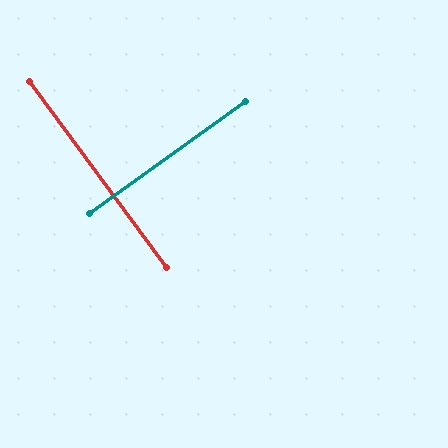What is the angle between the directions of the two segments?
Approximately 89 degrees.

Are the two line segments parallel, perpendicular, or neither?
Perpendicular — they meet at approximately 89°.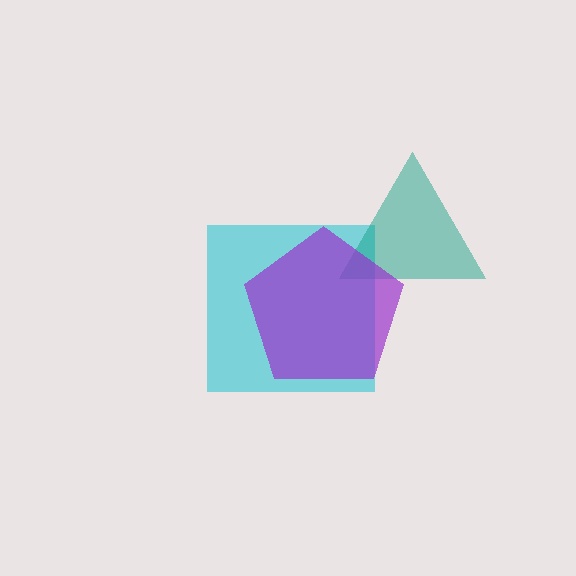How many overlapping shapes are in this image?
There are 3 overlapping shapes in the image.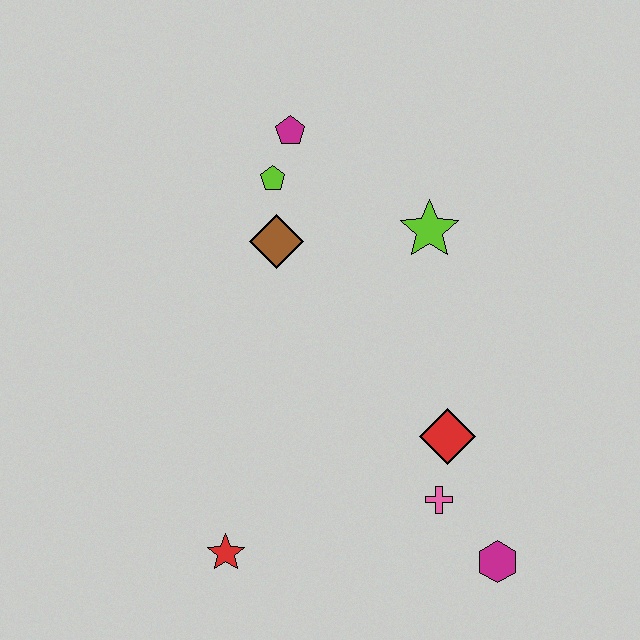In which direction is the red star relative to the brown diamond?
The red star is below the brown diamond.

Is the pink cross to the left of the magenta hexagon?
Yes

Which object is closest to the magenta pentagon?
The lime pentagon is closest to the magenta pentagon.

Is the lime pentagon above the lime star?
Yes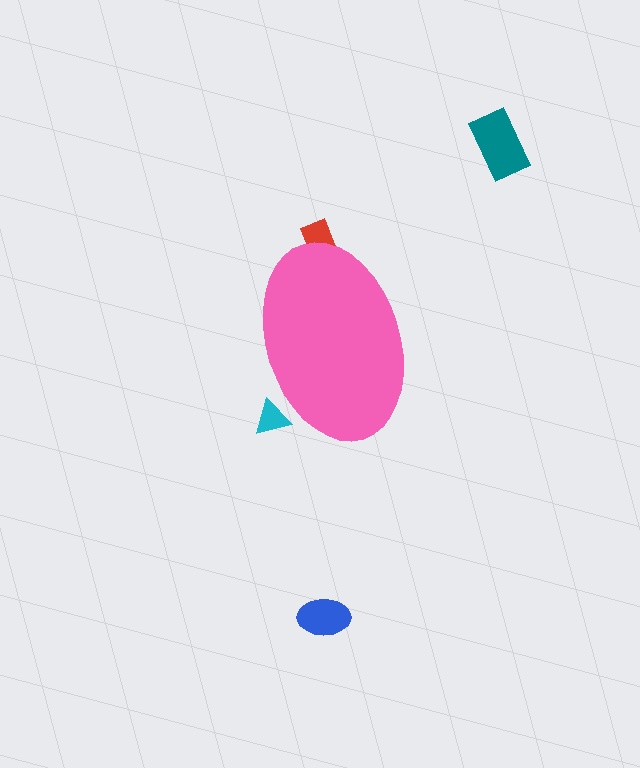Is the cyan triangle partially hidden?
Yes, the cyan triangle is partially hidden behind the pink ellipse.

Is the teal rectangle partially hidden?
No, the teal rectangle is fully visible.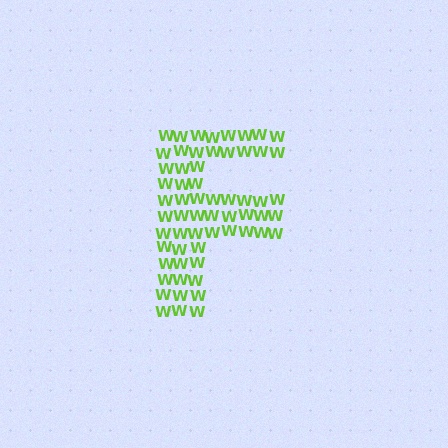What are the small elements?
The small elements are letter W's.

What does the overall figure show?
The overall figure shows the letter F.